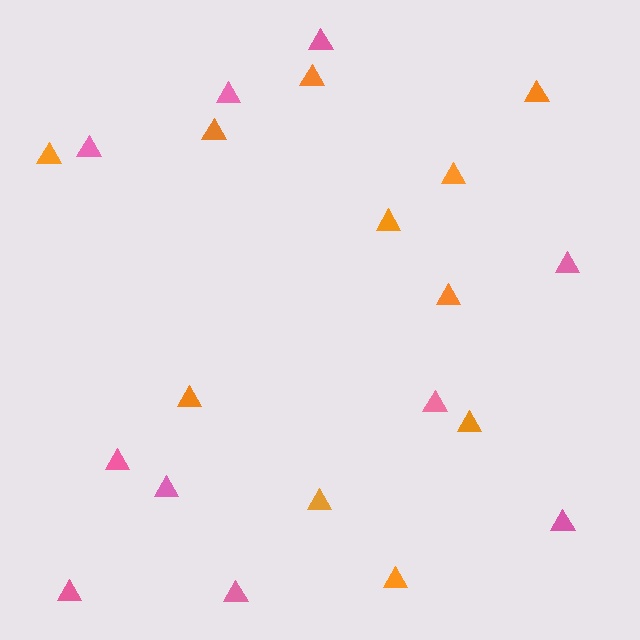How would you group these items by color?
There are 2 groups: one group of pink triangles (10) and one group of orange triangles (11).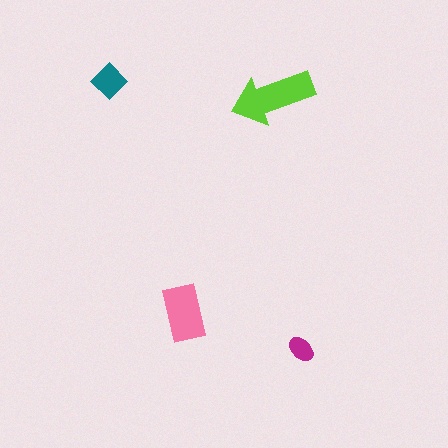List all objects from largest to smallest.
The lime arrow, the pink rectangle, the teal diamond, the magenta ellipse.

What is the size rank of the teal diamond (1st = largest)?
3rd.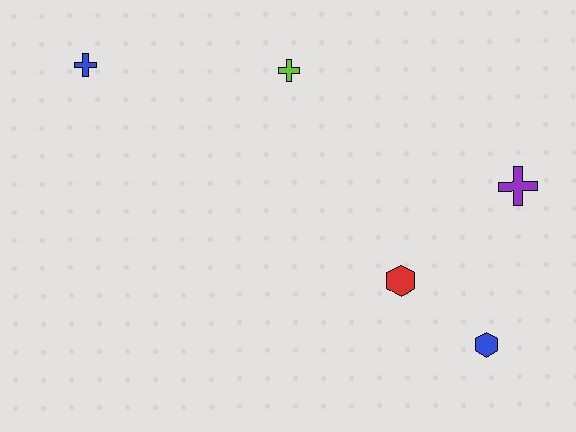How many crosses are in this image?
There are 3 crosses.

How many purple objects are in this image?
There is 1 purple object.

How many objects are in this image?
There are 5 objects.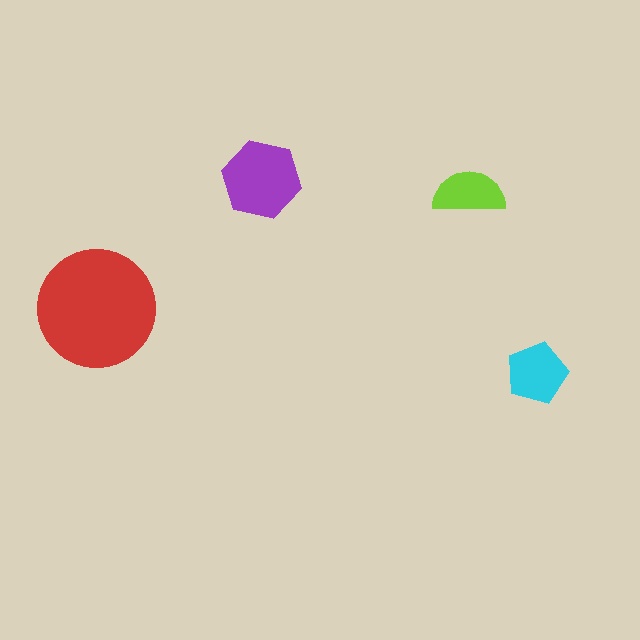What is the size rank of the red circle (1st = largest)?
1st.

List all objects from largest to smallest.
The red circle, the purple hexagon, the cyan pentagon, the lime semicircle.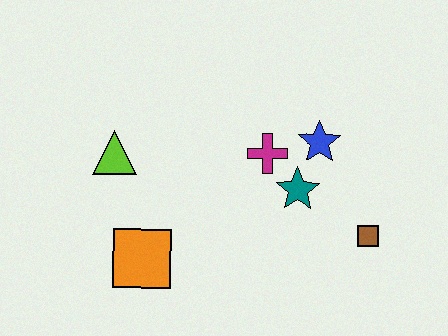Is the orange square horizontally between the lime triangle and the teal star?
Yes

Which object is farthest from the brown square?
The lime triangle is farthest from the brown square.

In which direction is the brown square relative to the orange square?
The brown square is to the right of the orange square.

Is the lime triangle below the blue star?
Yes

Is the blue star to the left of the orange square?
No